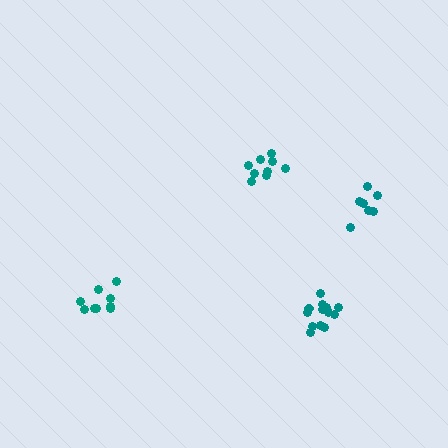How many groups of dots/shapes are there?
There are 4 groups.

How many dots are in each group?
Group 1: 9 dots, Group 2: 9 dots, Group 3: 13 dots, Group 4: 7 dots (38 total).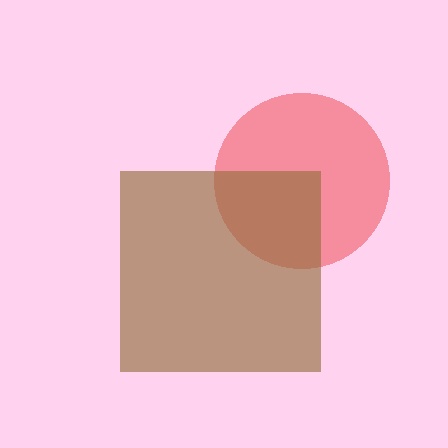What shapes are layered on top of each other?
The layered shapes are: a red circle, a brown square.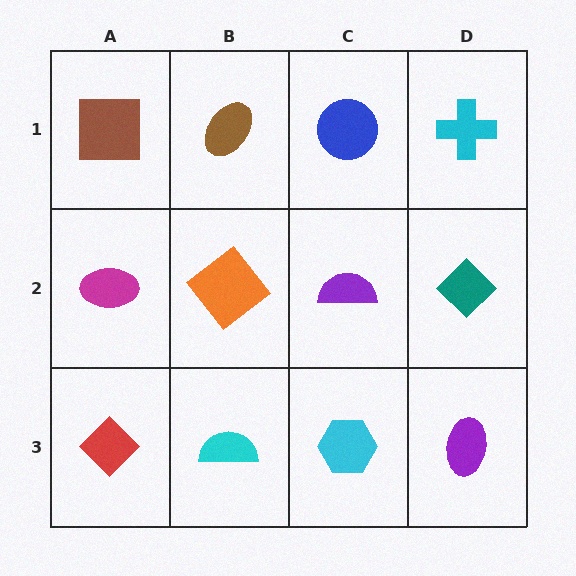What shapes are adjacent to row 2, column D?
A cyan cross (row 1, column D), a purple ellipse (row 3, column D), a purple semicircle (row 2, column C).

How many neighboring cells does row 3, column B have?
3.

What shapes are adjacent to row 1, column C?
A purple semicircle (row 2, column C), a brown ellipse (row 1, column B), a cyan cross (row 1, column D).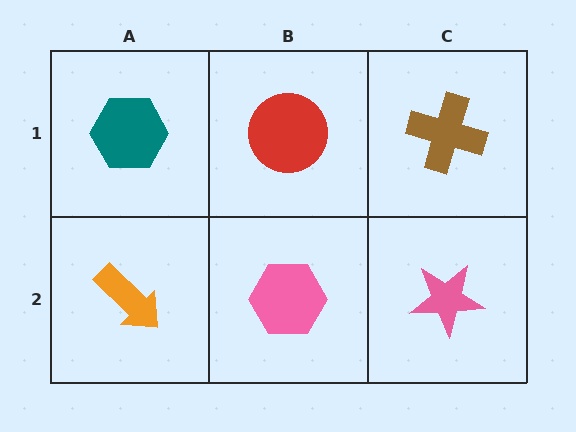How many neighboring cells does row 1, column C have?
2.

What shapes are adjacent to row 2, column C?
A brown cross (row 1, column C), a pink hexagon (row 2, column B).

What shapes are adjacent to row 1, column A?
An orange arrow (row 2, column A), a red circle (row 1, column B).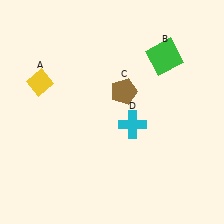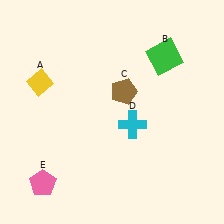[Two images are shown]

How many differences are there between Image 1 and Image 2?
There is 1 difference between the two images.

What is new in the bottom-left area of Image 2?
A pink pentagon (E) was added in the bottom-left area of Image 2.